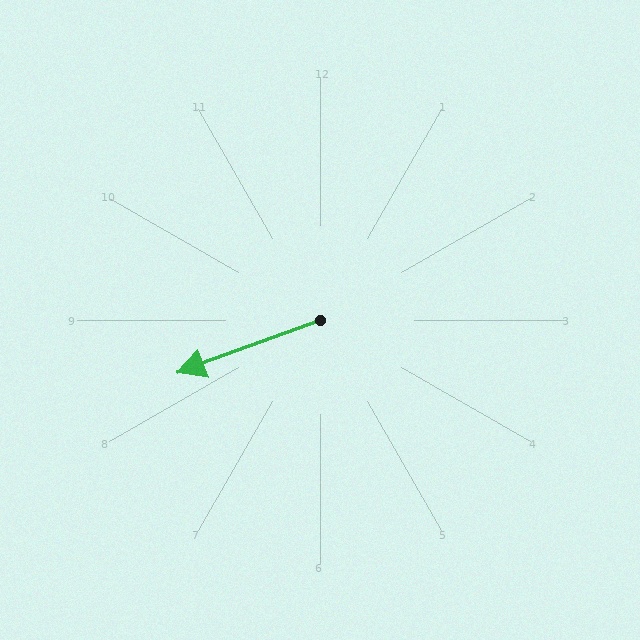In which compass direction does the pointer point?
West.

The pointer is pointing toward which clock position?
Roughly 8 o'clock.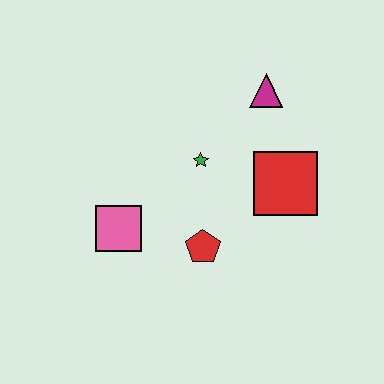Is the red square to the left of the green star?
No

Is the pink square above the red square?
No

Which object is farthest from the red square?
The pink square is farthest from the red square.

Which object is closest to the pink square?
The red pentagon is closest to the pink square.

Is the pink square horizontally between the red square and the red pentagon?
No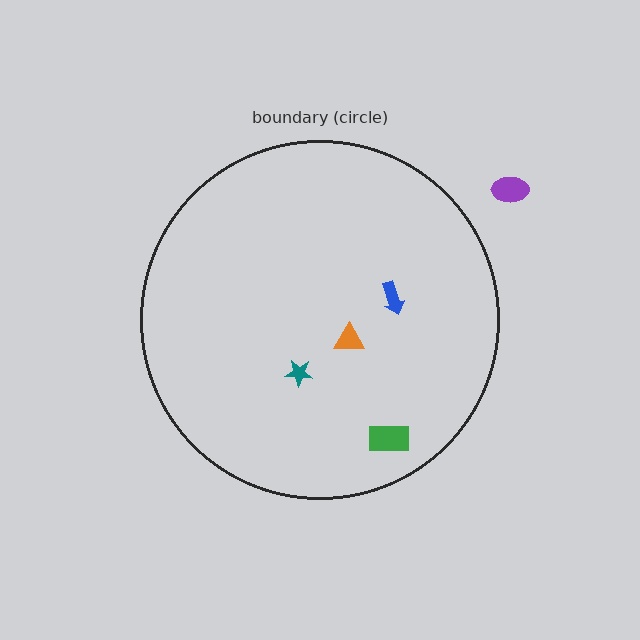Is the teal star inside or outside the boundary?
Inside.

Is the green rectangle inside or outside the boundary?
Inside.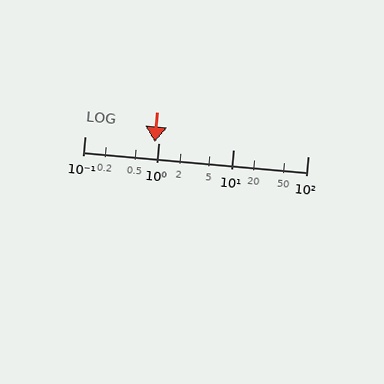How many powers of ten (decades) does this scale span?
The scale spans 3 decades, from 0.1 to 100.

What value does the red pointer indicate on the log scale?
The pointer indicates approximately 0.89.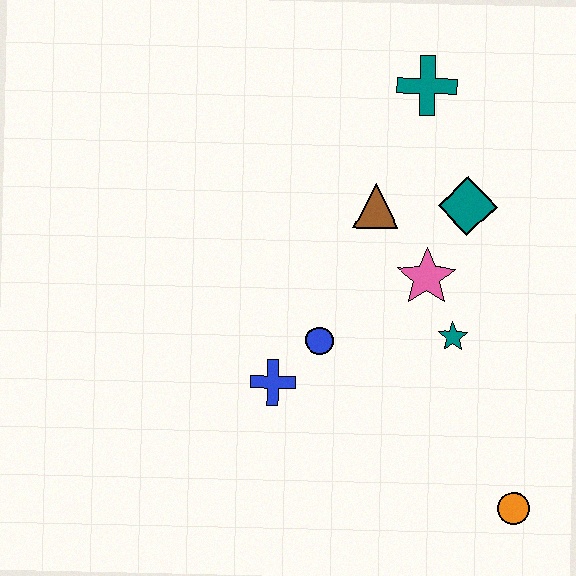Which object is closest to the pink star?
The teal star is closest to the pink star.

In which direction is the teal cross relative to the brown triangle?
The teal cross is above the brown triangle.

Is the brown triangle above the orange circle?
Yes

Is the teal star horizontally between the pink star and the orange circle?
Yes